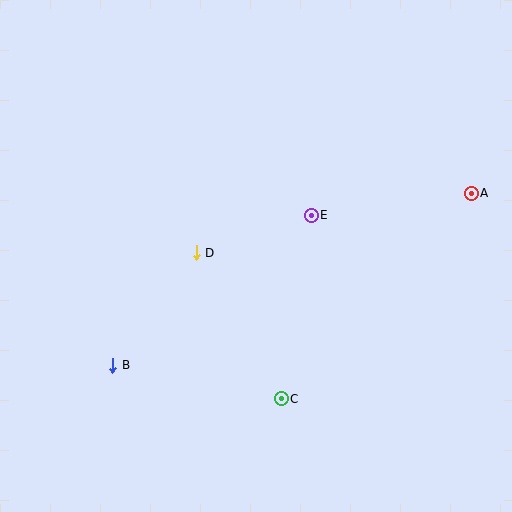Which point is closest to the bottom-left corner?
Point B is closest to the bottom-left corner.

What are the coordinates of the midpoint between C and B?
The midpoint between C and B is at (197, 382).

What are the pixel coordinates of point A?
Point A is at (471, 193).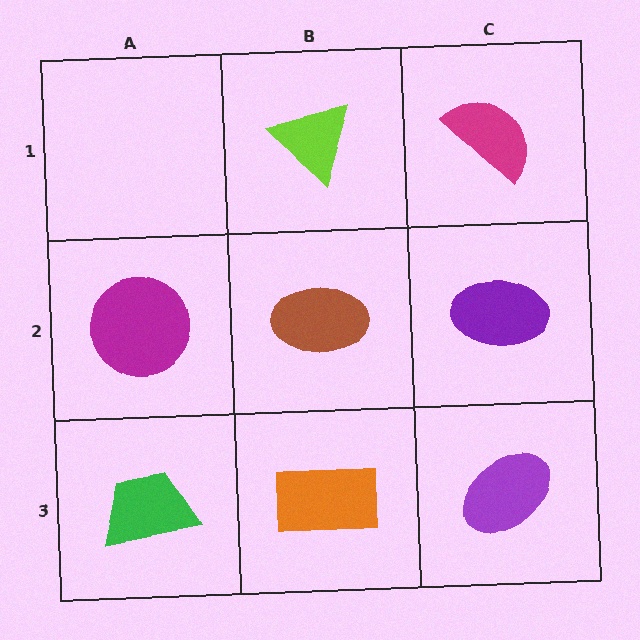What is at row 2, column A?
A magenta circle.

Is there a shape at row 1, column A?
No, that cell is empty.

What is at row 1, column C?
A magenta semicircle.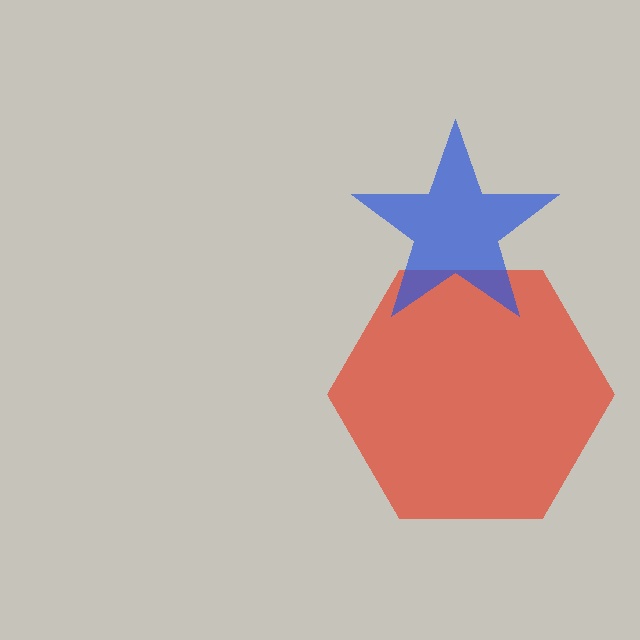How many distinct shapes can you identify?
There are 2 distinct shapes: a red hexagon, a blue star.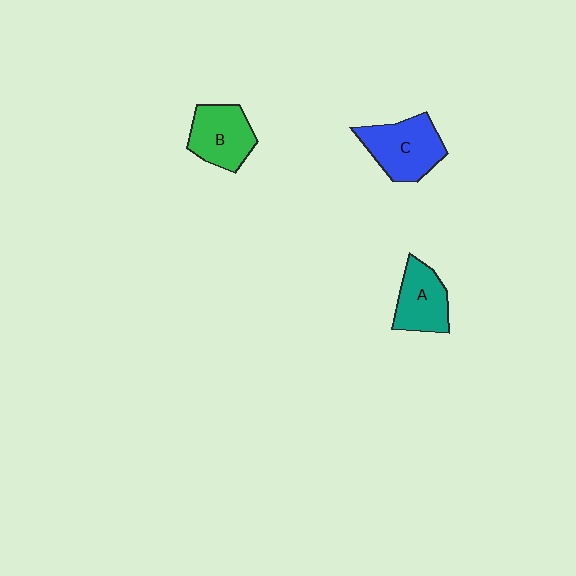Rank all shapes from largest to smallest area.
From largest to smallest: C (blue), B (green), A (teal).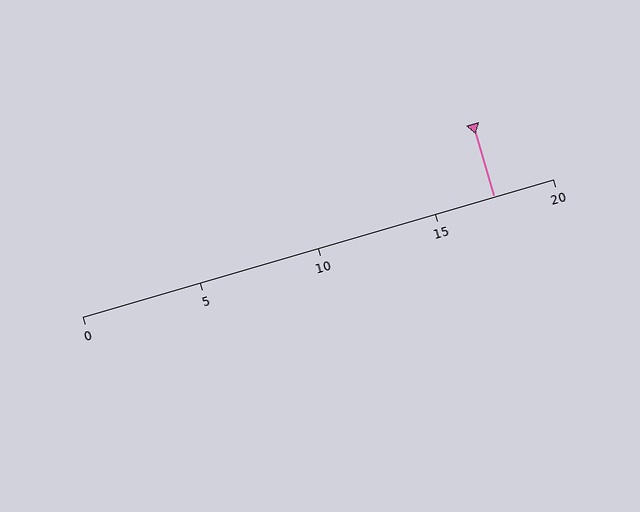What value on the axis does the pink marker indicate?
The marker indicates approximately 17.5.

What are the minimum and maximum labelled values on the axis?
The axis runs from 0 to 20.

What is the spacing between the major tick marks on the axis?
The major ticks are spaced 5 apart.